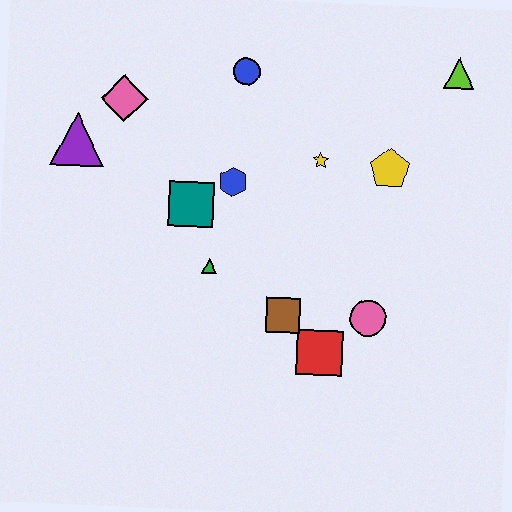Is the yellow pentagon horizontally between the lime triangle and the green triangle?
Yes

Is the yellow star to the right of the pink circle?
No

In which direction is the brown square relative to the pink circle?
The brown square is to the left of the pink circle.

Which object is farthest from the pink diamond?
The lime triangle is farthest from the pink diamond.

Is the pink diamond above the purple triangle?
Yes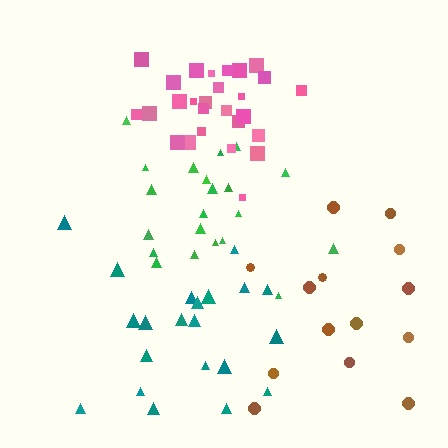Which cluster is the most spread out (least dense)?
Brown.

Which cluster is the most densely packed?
Pink.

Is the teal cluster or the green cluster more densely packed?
Green.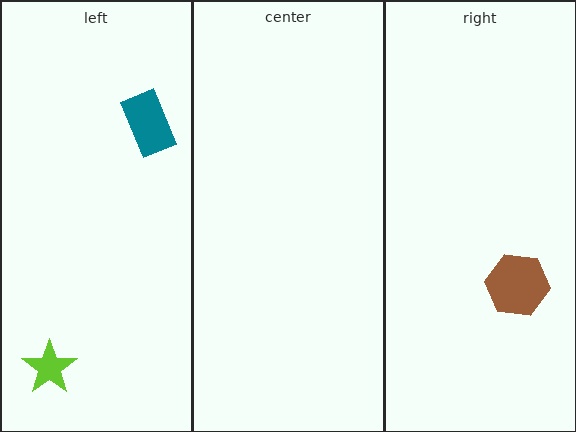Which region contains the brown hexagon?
The right region.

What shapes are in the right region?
The brown hexagon.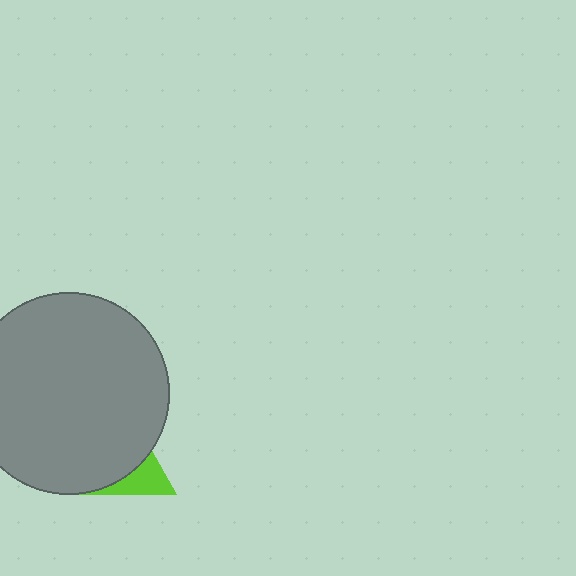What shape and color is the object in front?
The object in front is a gray circle.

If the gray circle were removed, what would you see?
You would see the complete lime triangle.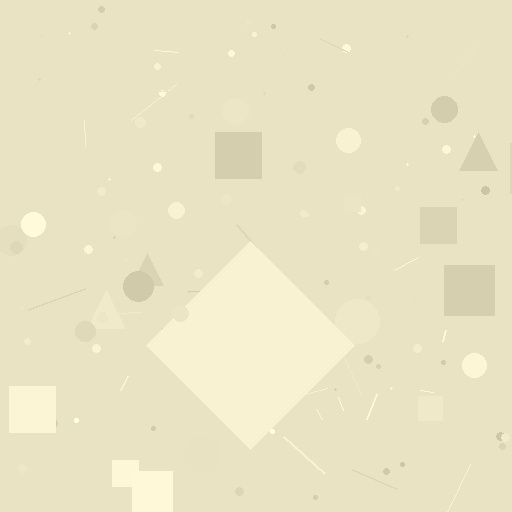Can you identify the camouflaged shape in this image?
The camouflaged shape is a diamond.